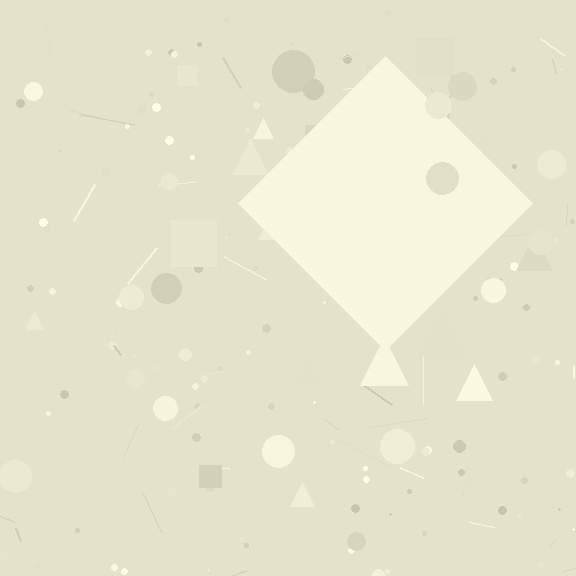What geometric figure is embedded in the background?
A diamond is embedded in the background.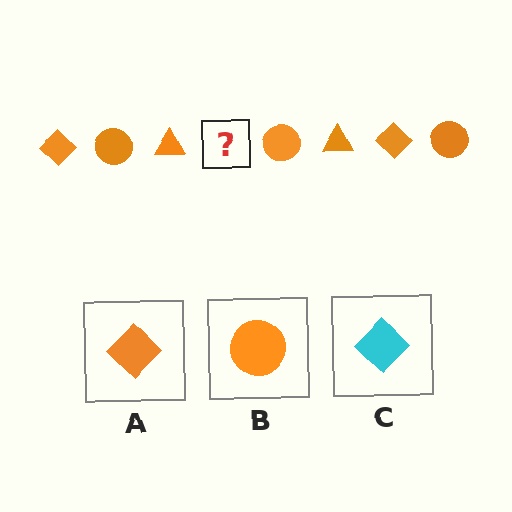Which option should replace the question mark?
Option A.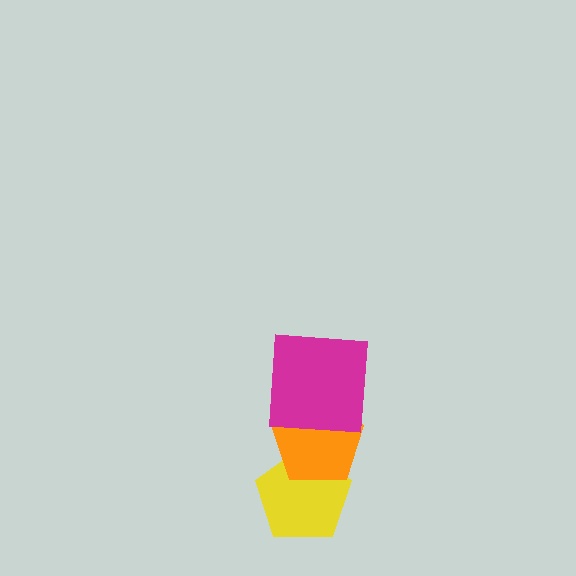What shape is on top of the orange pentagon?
The magenta square is on top of the orange pentagon.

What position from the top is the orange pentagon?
The orange pentagon is 2nd from the top.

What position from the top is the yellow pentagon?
The yellow pentagon is 3rd from the top.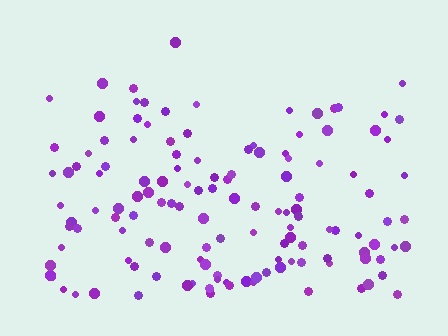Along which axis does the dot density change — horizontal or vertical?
Vertical.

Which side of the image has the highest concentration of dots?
The bottom.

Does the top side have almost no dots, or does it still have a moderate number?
Still a moderate number, just noticeably fewer than the bottom.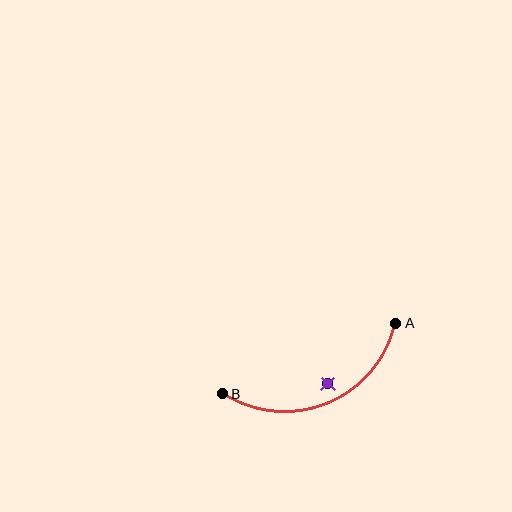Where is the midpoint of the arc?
The arc midpoint is the point on the curve farthest from the straight line joining A and B. It sits below that line.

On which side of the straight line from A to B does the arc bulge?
The arc bulges below the straight line connecting A and B.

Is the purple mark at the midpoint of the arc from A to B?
No — the purple mark does not lie on the arc at all. It sits slightly inside the curve.